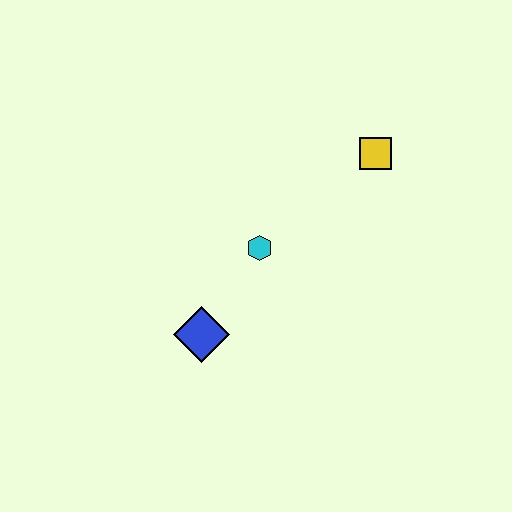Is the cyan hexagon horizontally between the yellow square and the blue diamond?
Yes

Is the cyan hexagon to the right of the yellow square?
No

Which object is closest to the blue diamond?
The cyan hexagon is closest to the blue diamond.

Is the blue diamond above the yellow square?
No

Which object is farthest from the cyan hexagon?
The yellow square is farthest from the cyan hexagon.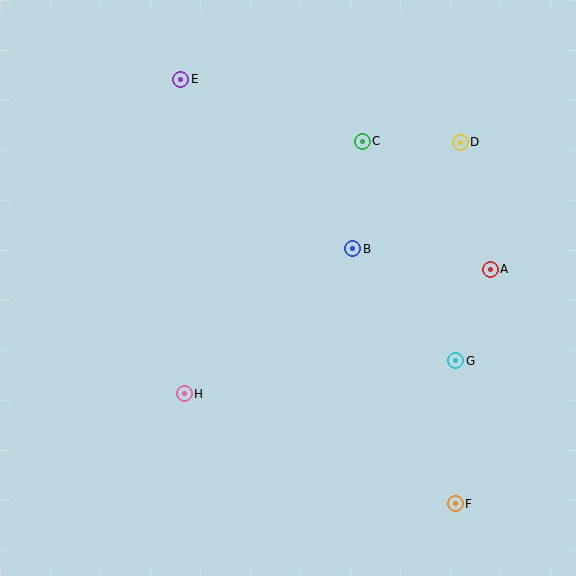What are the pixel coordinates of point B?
Point B is at (353, 249).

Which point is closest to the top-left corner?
Point E is closest to the top-left corner.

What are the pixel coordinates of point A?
Point A is at (490, 269).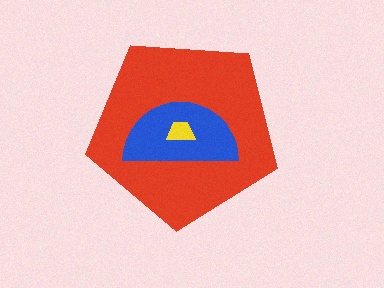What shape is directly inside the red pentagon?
The blue semicircle.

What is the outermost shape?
The red pentagon.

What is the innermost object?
The yellow trapezoid.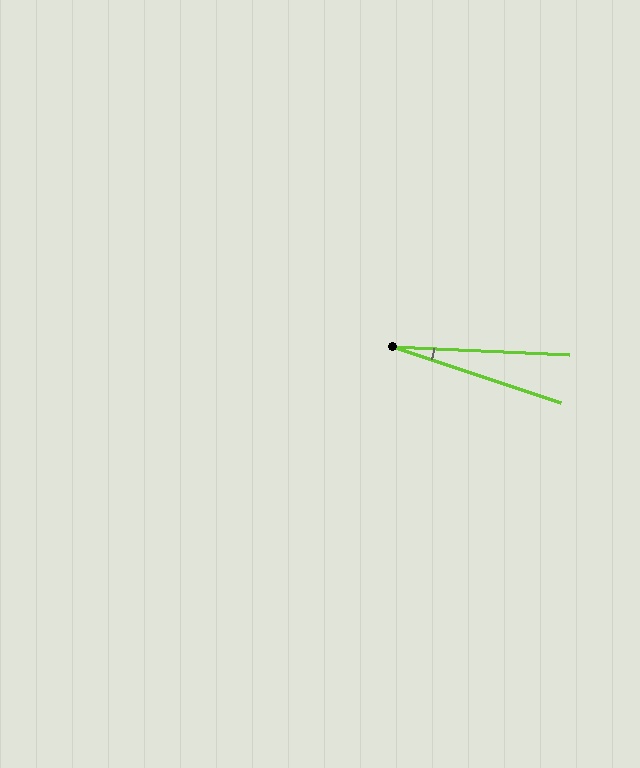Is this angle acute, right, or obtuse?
It is acute.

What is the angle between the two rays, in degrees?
Approximately 16 degrees.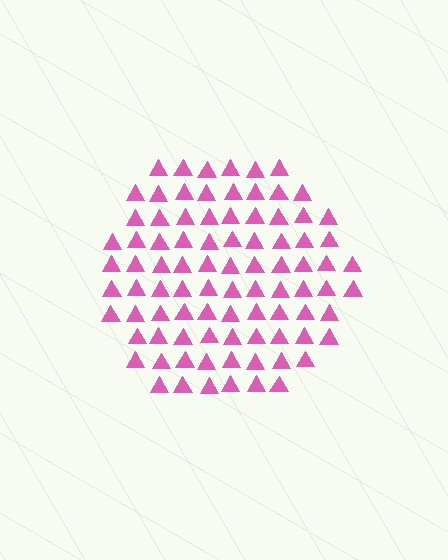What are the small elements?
The small elements are triangles.